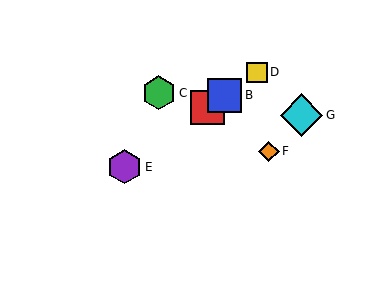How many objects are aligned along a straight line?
4 objects (A, B, D, E) are aligned along a straight line.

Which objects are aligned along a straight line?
Objects A, B, D, E are aligned along a straight line.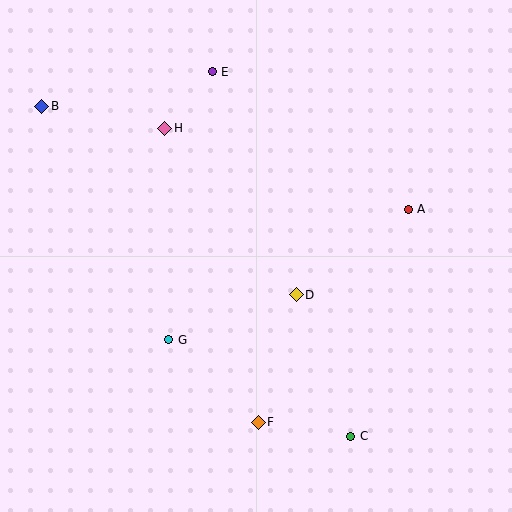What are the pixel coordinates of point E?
Point E is at (212, 72).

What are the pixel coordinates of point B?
Point B is at (42, 106).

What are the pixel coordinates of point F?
Point F is at (258, 422).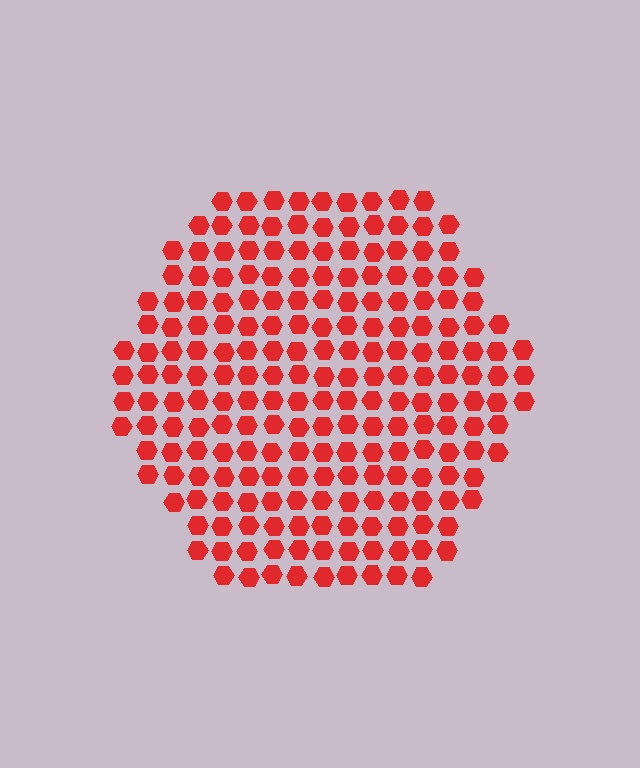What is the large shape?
The large shape is a hexagon.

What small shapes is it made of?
It is made of small hexagons.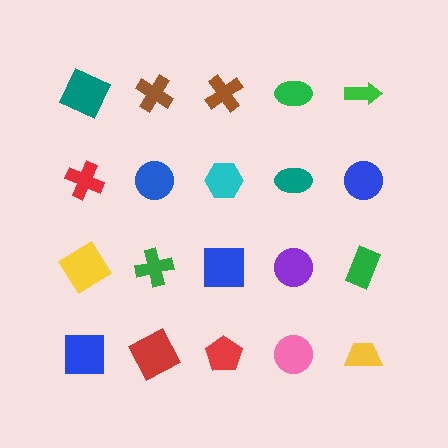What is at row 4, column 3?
A red pentagon.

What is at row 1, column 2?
A brown cross.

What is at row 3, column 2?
A green cross.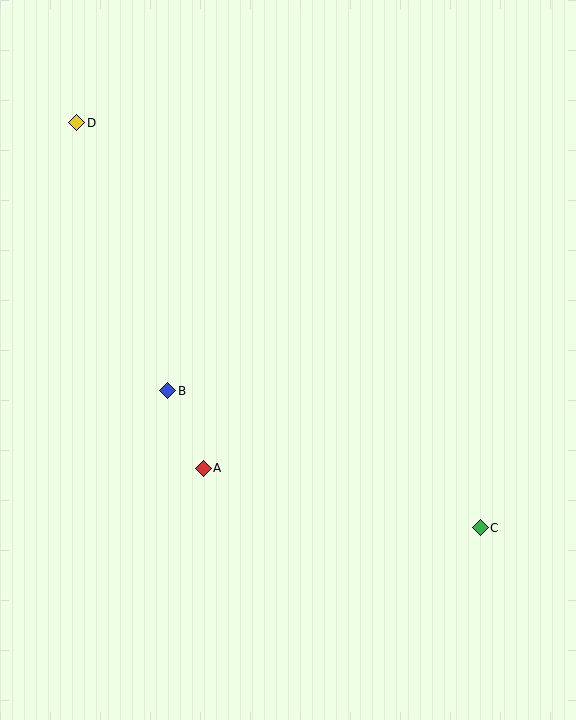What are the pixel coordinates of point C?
Point C is at (480, 528).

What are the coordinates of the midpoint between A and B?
The midpoint between A and B is at (185, 430).